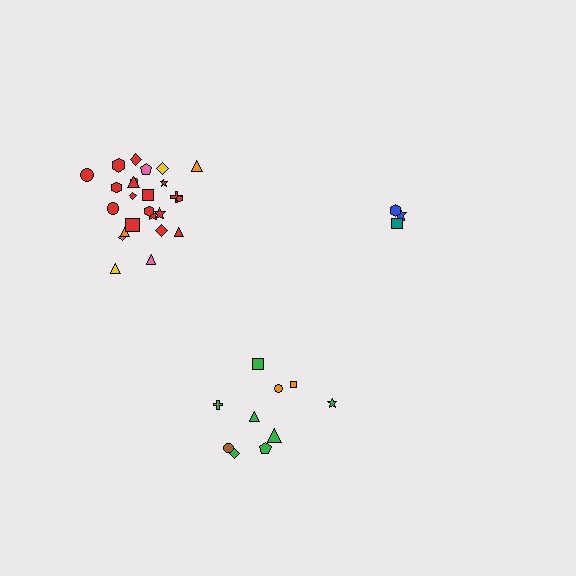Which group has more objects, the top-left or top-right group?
The top-left group.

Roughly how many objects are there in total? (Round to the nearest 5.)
Roughly 40 objects in total.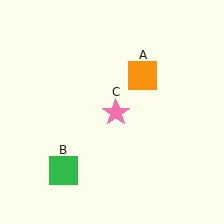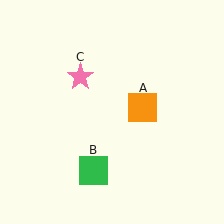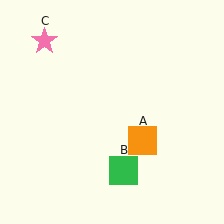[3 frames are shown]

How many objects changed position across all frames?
3 objects changed position: orange square (object A), green square (object B), pink star (object C).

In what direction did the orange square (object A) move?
The orange square (object A) moved down.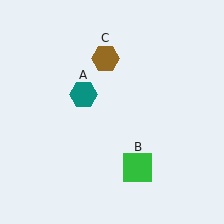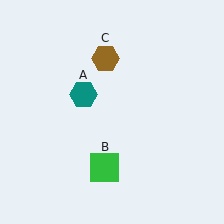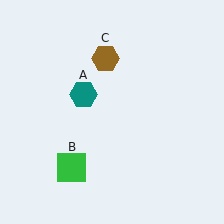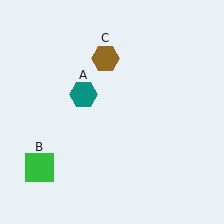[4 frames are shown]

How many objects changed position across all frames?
1 object changed position: green square (object B).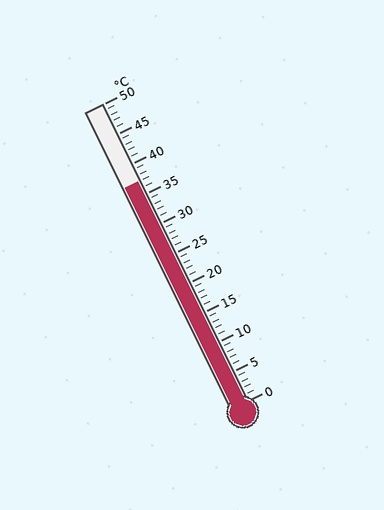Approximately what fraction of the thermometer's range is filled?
The thermometer is filled to approximately 75% of its range.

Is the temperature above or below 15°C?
The temperature is above 15°C.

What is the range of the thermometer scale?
The thermometer scale ranges from 0°C to 50°C.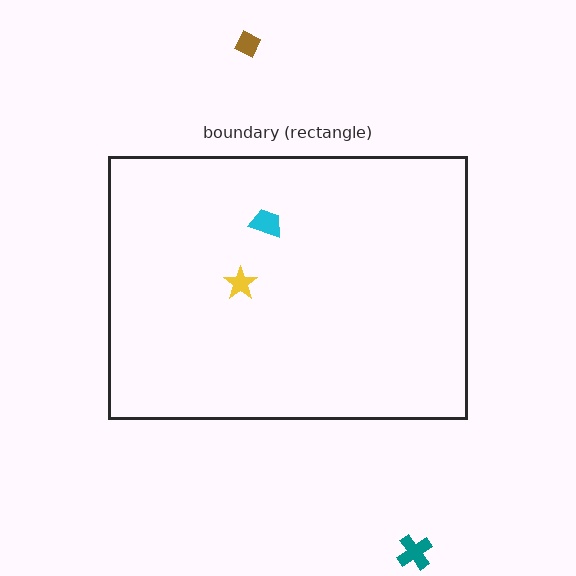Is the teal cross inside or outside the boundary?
Outside.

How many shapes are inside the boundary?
2 inside, 2 outside.